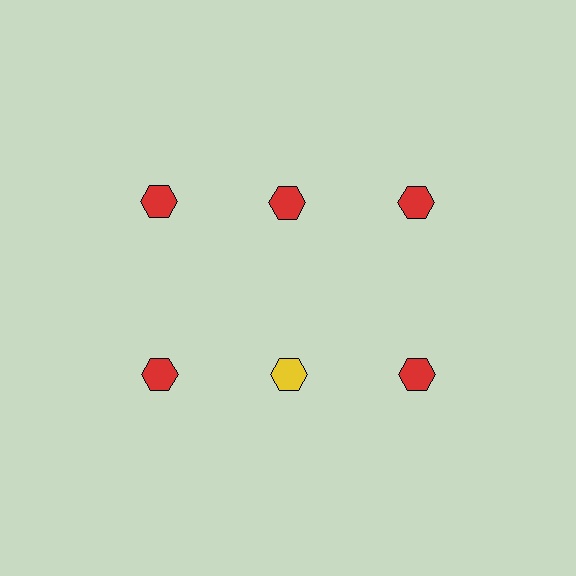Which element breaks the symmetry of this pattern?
The yellow hexagon in the second row, second from left column breaks the symmetry. All other shapes are red hexagons.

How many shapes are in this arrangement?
There are 6 shapes arranged in a grid pattern.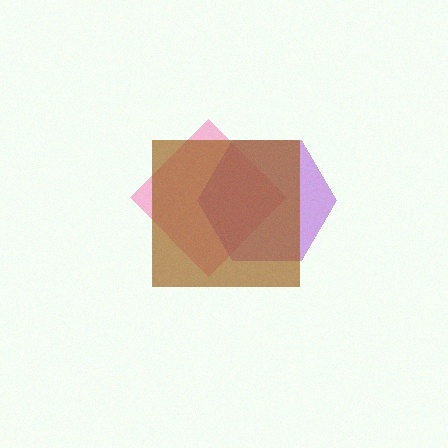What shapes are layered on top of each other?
The layered shapes are: a pink diamond, a purple hexagon, a brown square.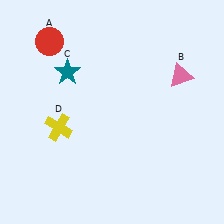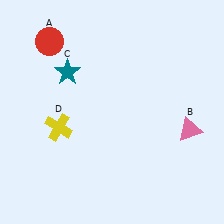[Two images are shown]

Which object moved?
The pink triangle (B) moved down.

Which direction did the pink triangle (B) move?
The pink triangle (B) moved down.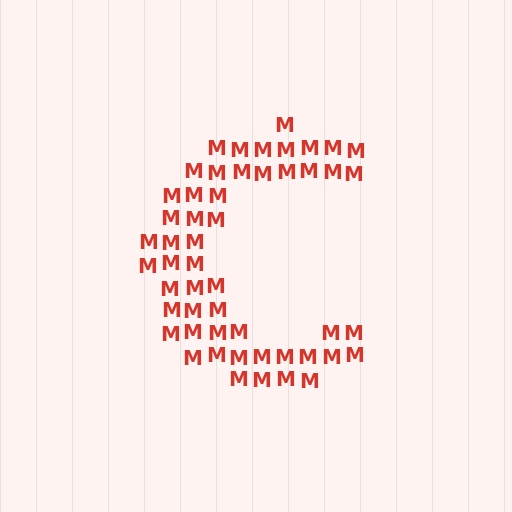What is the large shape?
The large shape is the letter C.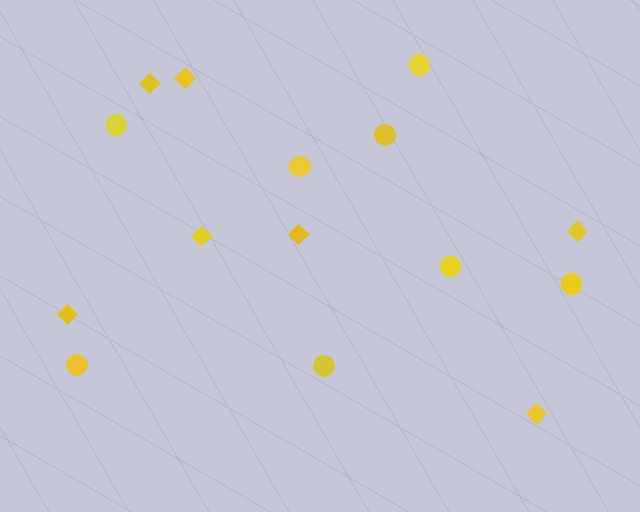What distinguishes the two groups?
There are 2 groups: one group of circles (8) and one group of diamonds (7).